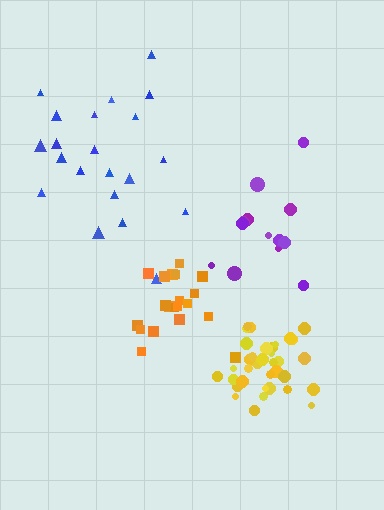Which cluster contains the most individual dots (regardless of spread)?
Yellow (35).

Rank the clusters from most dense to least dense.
yellow, orange, purple, blue.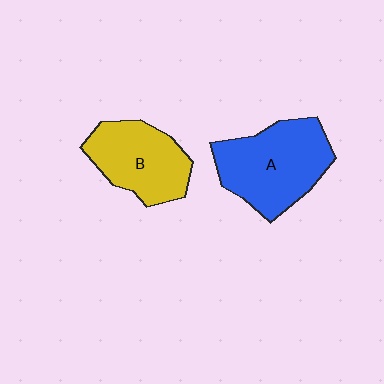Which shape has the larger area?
Shape A (blue).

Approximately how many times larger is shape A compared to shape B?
Approximately 1.3 times.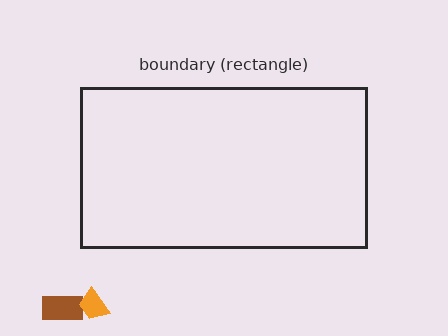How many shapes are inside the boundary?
0 inside, 2 outside.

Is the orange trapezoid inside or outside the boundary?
Outside.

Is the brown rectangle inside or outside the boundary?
Outside.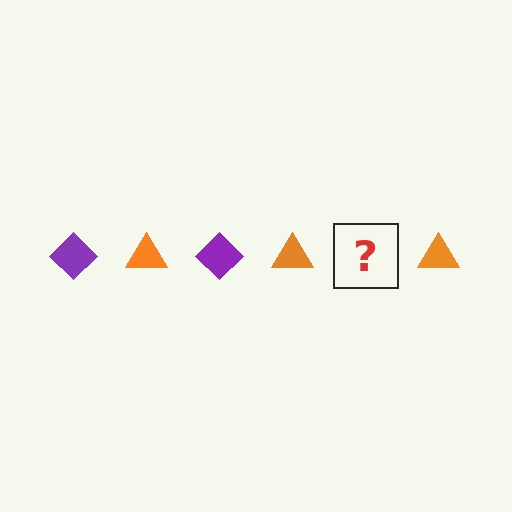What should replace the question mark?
The question mark should be replaced with a purple diamond.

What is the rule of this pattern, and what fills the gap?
The rule is that the pattern alternates between purple diamond and orange triangle. The gap should be filled with a purple diamond.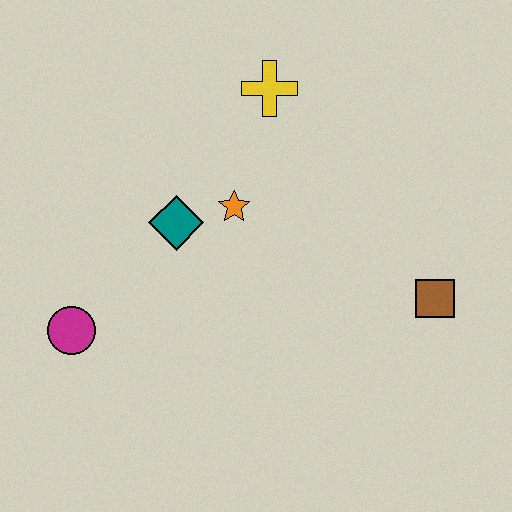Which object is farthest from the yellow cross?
The magenta circle is farthest from the yellow cross.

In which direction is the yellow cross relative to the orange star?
The yellow cross is above the orange star.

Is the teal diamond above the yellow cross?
No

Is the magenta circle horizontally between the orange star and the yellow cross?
No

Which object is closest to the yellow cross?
The orange star is closest to the yellow cross.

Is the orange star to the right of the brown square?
No